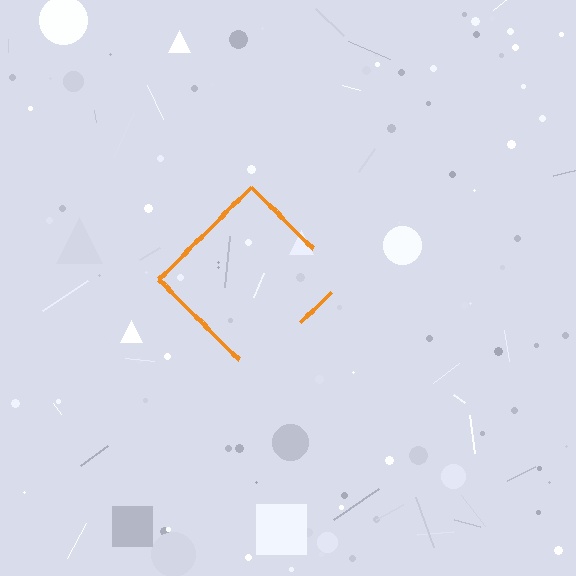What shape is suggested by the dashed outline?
The dashed outline suggests a diamond.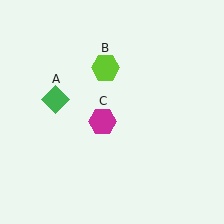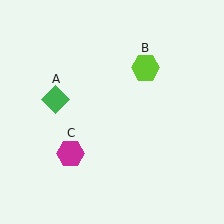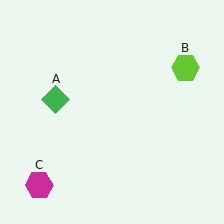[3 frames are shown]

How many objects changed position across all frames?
2 objects changed position: lime hexagon (object B), magenta hexagon (object C).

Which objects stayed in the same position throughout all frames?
Green diamond (object A) remained stationary.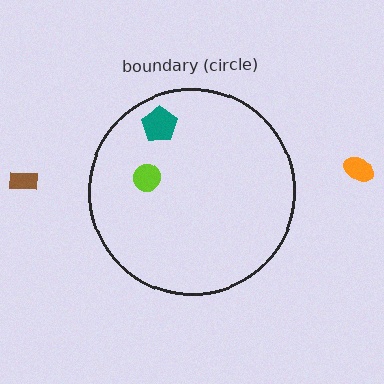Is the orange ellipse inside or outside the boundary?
Outside.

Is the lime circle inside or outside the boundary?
Inside.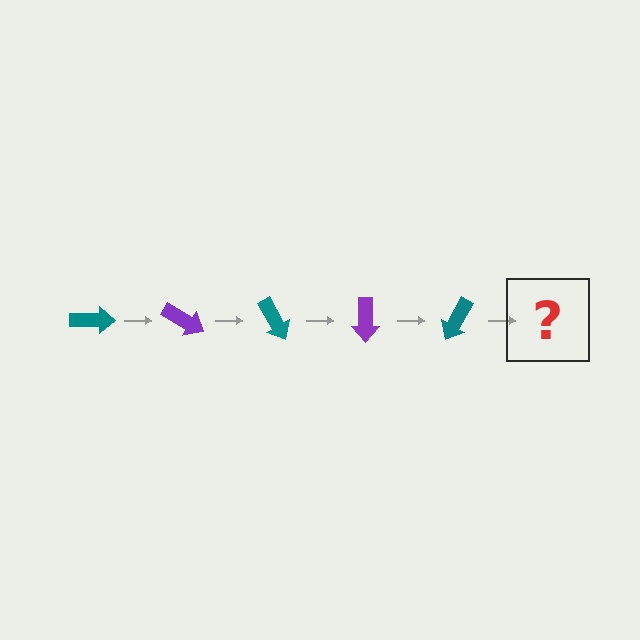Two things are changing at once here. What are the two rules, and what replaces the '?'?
The two rules are that it rotates 30 degrees each step and the color cycles through teal and purple. The '?' should be a purple arrow, rotated 150 degrees from the start.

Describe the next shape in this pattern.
It should be a purple arrow, rotated 150 degrees from the start.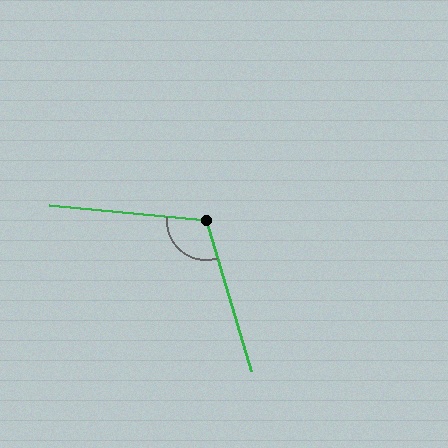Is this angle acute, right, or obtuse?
It is obtuse.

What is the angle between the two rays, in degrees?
Approximately 113 degrees.